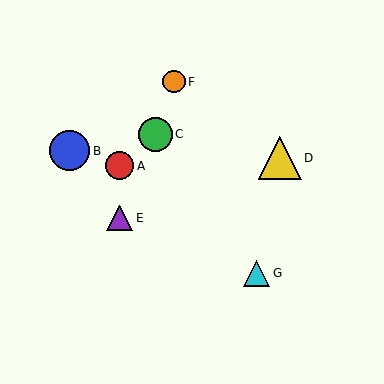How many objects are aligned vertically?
2 objects (A, E) are aligned vertically.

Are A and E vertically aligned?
Yes, both are at x≈120.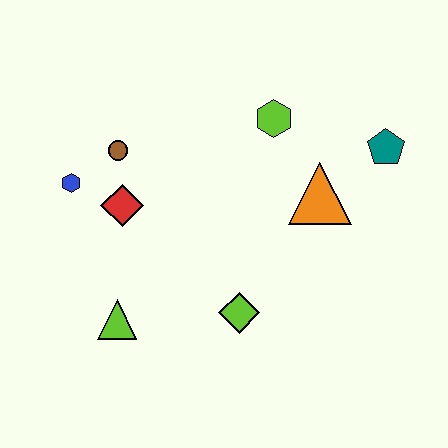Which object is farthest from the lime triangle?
The teal pentagon is farthest from the lime triangle.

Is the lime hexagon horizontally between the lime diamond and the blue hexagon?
No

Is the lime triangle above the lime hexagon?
No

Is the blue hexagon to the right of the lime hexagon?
No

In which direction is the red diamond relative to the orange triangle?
The red diamond is to the left of the orange triangle.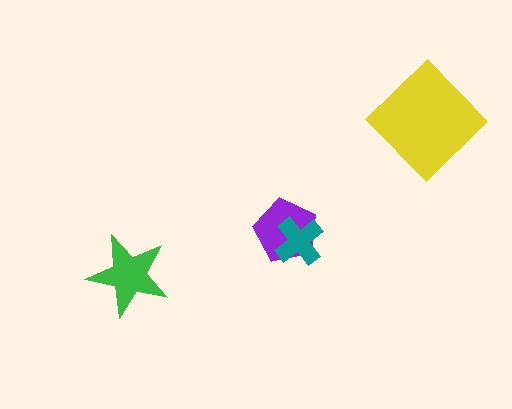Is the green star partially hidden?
No, no other shape covers it.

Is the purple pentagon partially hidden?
Yes, it is partially covered by another shape.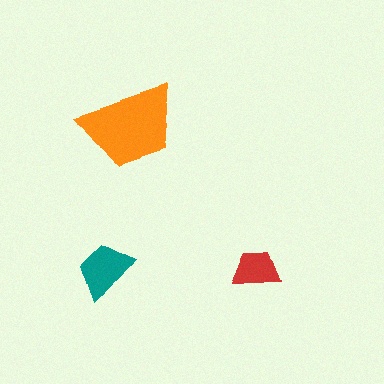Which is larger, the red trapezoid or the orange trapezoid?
The orange one.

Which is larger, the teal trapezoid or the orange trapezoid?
The orange one.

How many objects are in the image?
There are 3 objects in the image.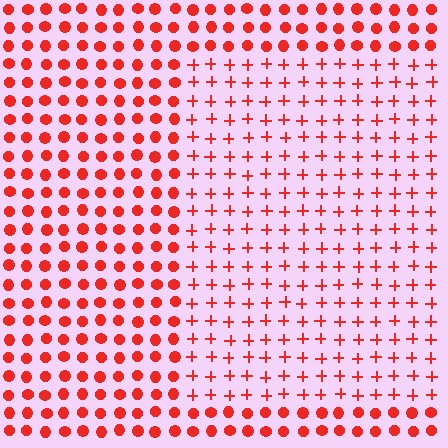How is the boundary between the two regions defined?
The boundary is defined by a change in element shape: plus signs inside vs. circles outside. All elements share the same color and spacing.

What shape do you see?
I see a rectangle.